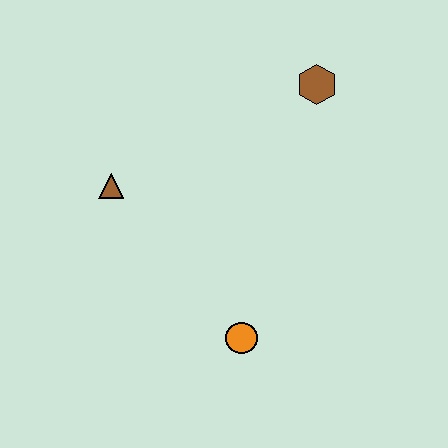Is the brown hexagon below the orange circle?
No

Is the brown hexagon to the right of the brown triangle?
Yes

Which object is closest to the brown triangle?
The orange circle is closest to the brown triangle.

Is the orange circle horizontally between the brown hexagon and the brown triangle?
Yes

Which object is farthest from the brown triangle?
The brown hexagon is farthest from the brown triangle.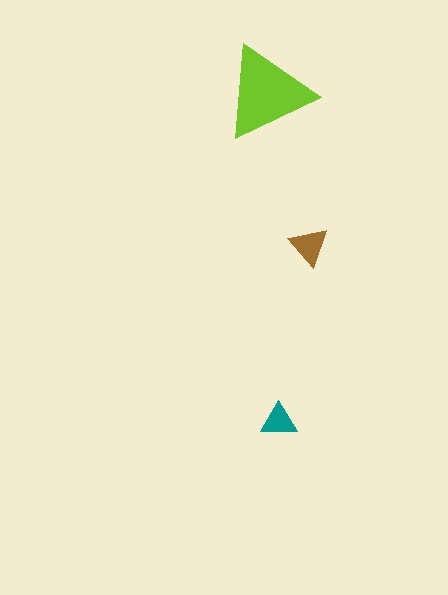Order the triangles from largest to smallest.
the lime one, the brown one, the teal one.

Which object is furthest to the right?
The brown triangle is rightmost.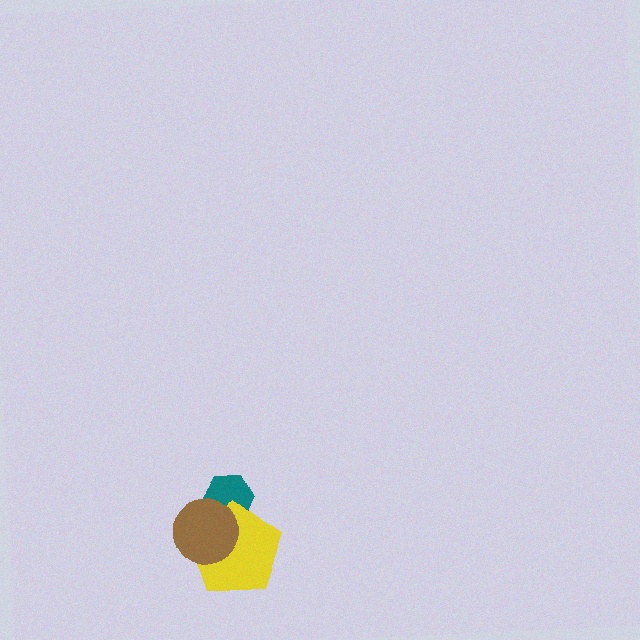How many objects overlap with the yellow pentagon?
2 objects overlap with the yellow pentagon.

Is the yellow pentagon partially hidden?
Yes, it is partially covered by another shape.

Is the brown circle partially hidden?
No, no other shape covers it.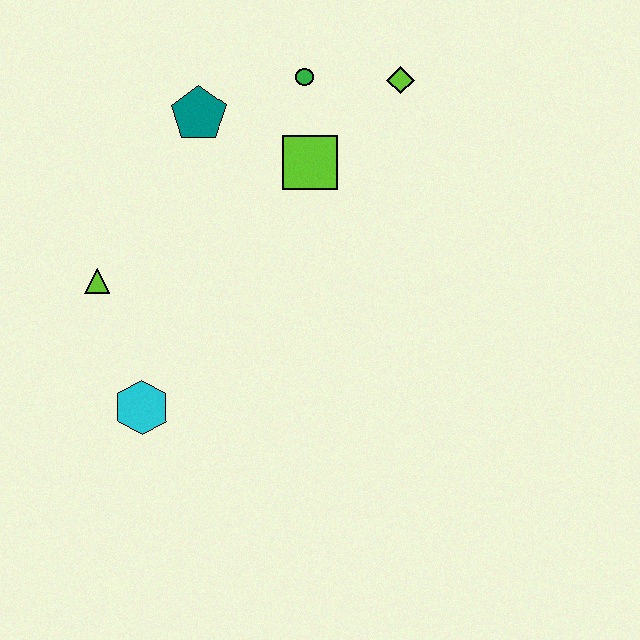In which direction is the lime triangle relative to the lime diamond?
The lime triangle is to the left of the lime diamond.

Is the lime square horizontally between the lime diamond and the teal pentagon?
Yes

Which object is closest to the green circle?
The lime square is closest to the green circle.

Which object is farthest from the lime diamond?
The cyan hexagon is farthest from the lime diamond.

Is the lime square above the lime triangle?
Yes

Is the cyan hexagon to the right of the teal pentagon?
No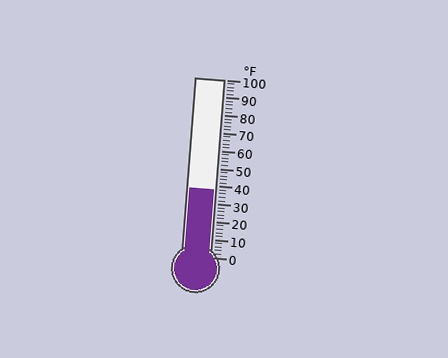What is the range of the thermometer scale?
The thermometer scale ranges from 0°F to 100°F.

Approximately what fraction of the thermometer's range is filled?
The thermometer is filled to approximately 40% of its range.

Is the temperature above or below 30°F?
The temperature is above 30°F.